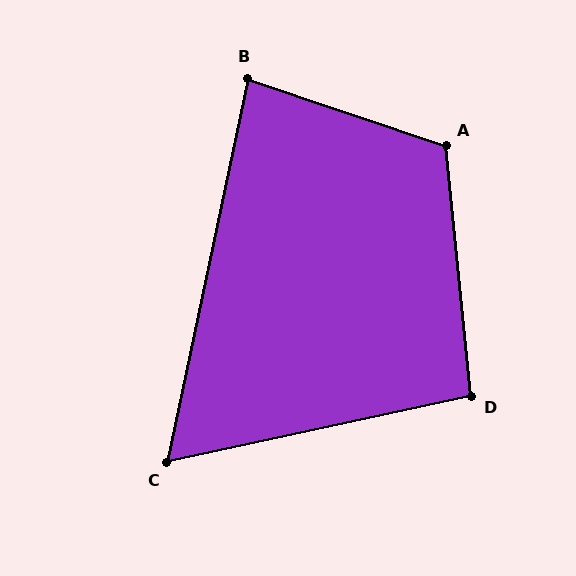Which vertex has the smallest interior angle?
C, at approximately 66 degrees.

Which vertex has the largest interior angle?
A, at approximately 114 degrees.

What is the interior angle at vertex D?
Approximately 97 degrees (obtuse).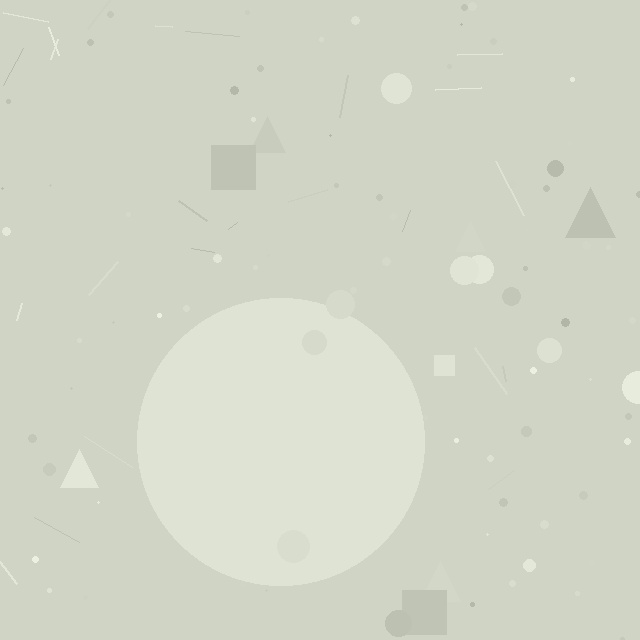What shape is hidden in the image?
A circle is hidden in the image.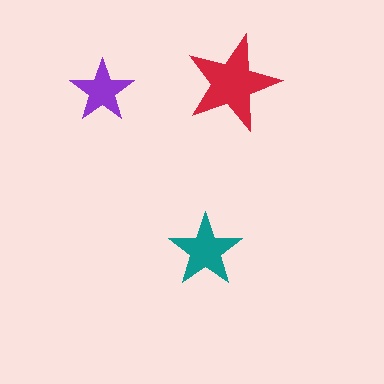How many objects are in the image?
There are 3 objects in the image.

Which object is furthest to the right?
The red star is rightmost.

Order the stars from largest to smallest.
the red one, the teal one, the purple one.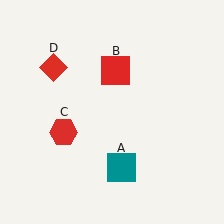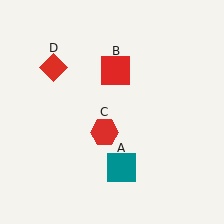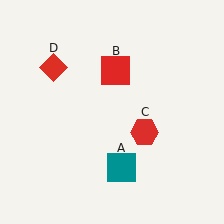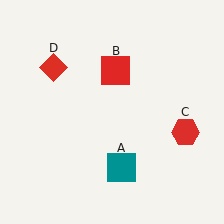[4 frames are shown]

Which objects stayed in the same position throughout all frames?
Teal square (object A) and red square (object B) and red diamond (object D) remained stationary.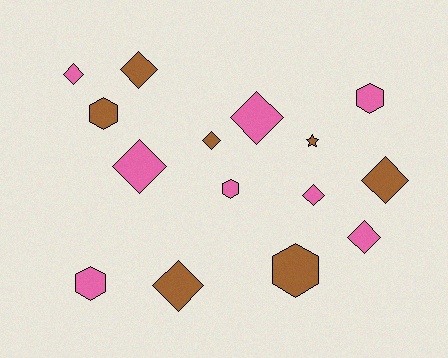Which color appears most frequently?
Pink, with 8 objects.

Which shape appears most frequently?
Diamond, with 9 objects.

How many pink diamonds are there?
There are 5 pink diamonds.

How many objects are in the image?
There are 15 objects.